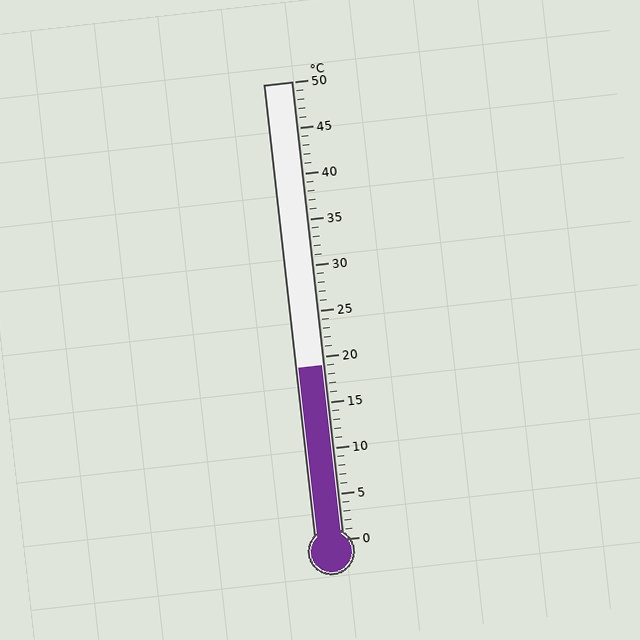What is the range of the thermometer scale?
The thermometer scale ranges from 0°C to 50°C.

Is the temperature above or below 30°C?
The temperature is below 30°C.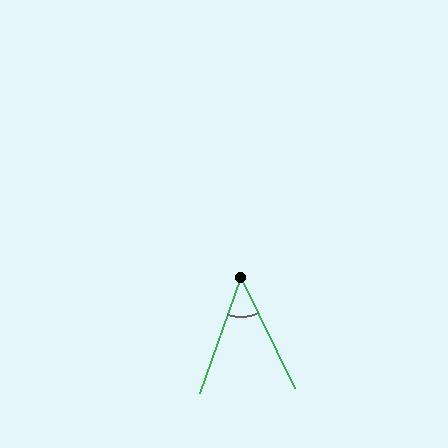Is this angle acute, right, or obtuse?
It is acute.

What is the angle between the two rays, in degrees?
Approximately 45 degrees.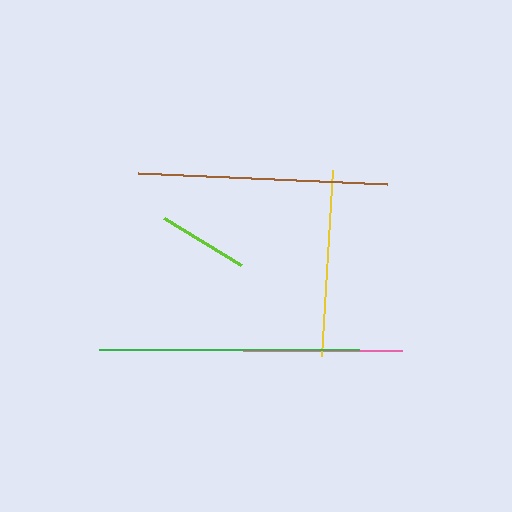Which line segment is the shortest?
The lime line is the shortest at approximately 90 pixels.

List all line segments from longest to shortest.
From longest to shortest: green, brown, yellow, pink, lime.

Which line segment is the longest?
The green line is the longest at approximately 260 pixels.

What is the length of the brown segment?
The brown segment is approximately 249 pixels long.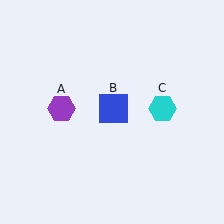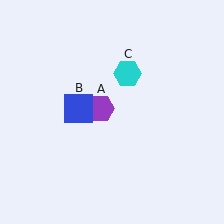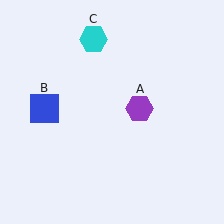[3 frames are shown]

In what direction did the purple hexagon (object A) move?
The purple hexagon (object A) moved right.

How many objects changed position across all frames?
3 objects changed position: purple hexagon (object A), blue square (object B), cyan hexagon (object C).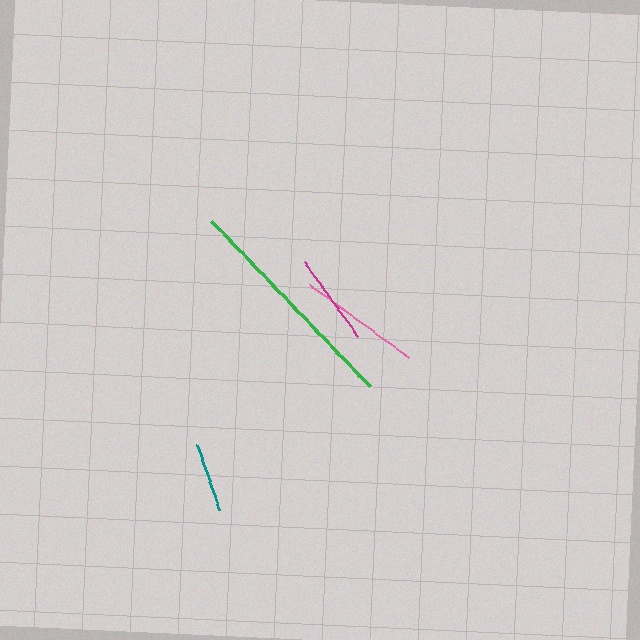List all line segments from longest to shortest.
From longest to shortest: green, pink, magenta, teal.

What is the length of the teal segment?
The teal segment is approximately 69 pixels long.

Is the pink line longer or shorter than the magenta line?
The pink line is longer than the magenta line.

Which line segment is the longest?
The green line is the longest at approximately 230 pixels.